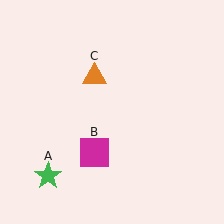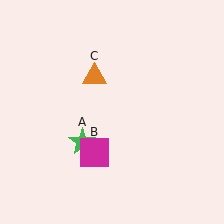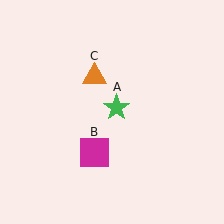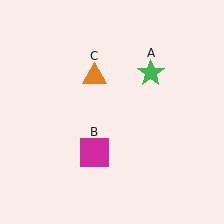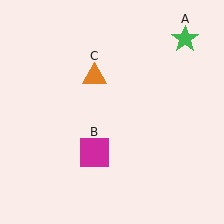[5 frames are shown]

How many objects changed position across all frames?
1 object changed position: green star (object A).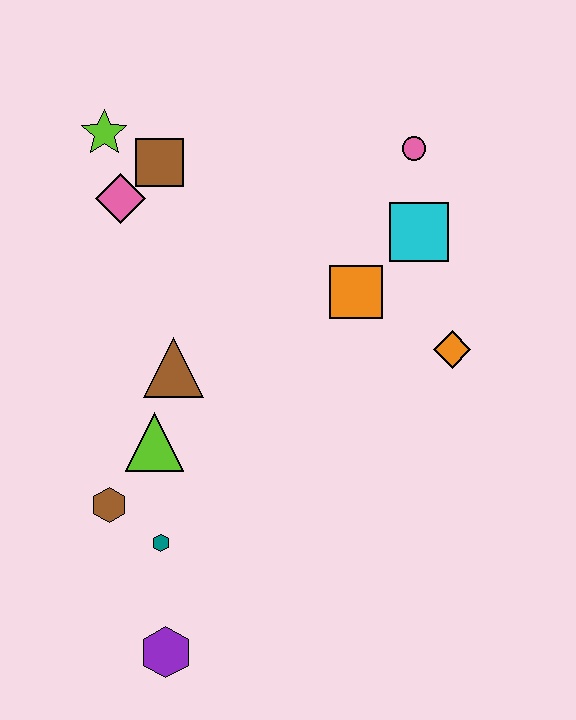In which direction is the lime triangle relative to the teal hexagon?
The lime triangle is above the teal hexagon.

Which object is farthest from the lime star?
The purple hexagon is farthest from the lime star.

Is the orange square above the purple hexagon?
Yes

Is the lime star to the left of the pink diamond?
Yes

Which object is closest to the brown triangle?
The lime triangle is closest to the brown triangle.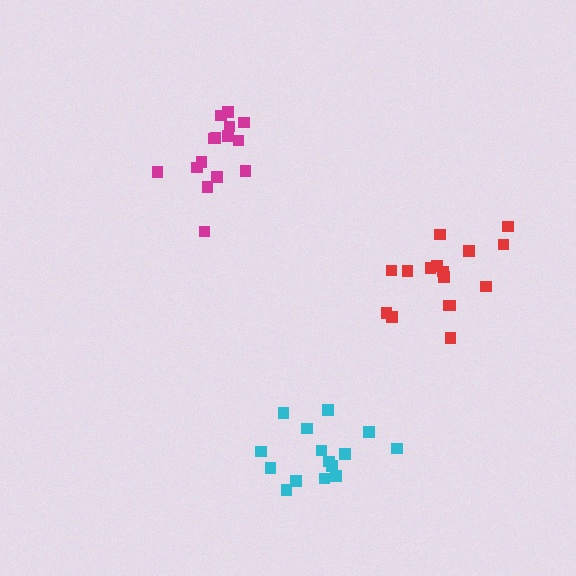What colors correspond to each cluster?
The clusters are colored: red, magenta, cyan.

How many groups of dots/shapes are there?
There are 3 groups.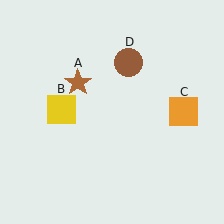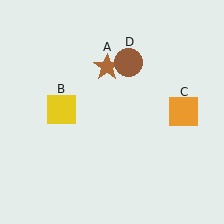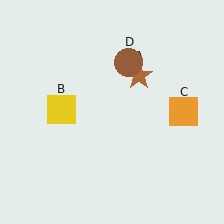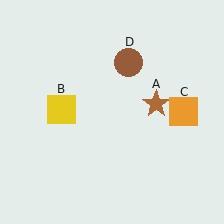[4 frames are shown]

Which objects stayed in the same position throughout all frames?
Yellow square (object B) and orange square (object C) and brown circle (object D) remained stationary.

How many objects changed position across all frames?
1 object changed position: brown star (object A).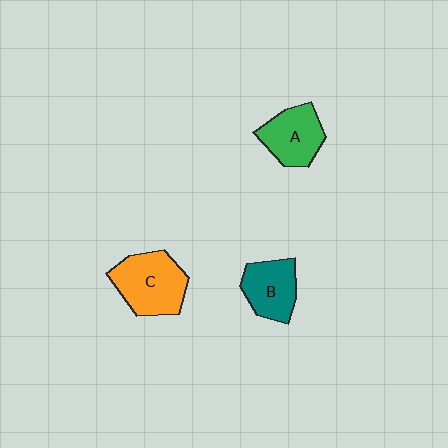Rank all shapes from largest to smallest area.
From largest to smallest: C (orange), A (green), B (teal).